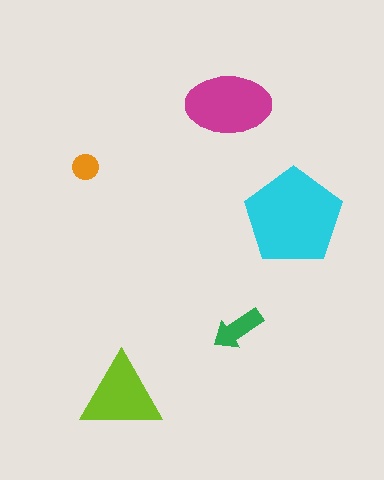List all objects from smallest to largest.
The orange circle, the green arrow, the lime triangle, the magenta ellipse, the cyan pentagon.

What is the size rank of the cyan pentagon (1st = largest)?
1st.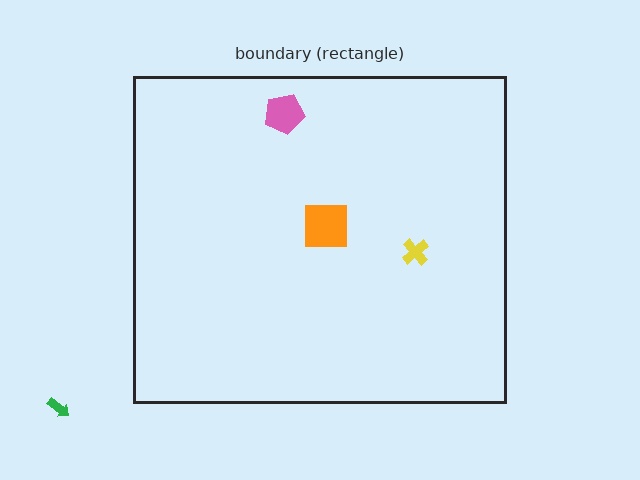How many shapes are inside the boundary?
3 inside, 1 outside.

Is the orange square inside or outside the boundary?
Inside.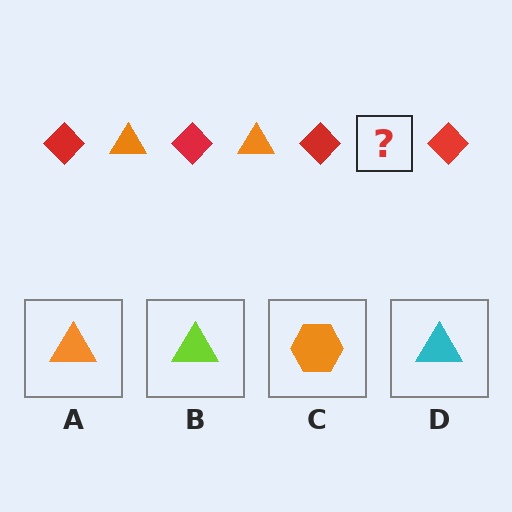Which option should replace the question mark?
Option A.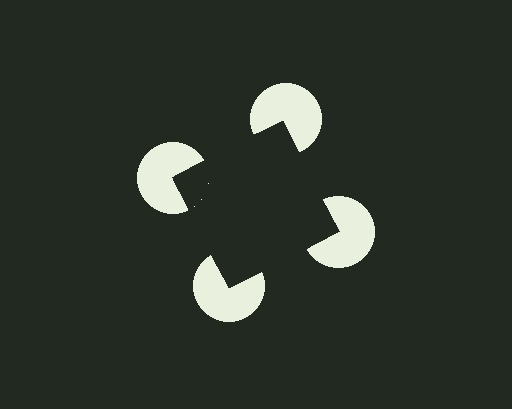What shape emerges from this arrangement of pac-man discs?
An illusory square — its edges are inferred from the aligned wedge cuts in the pac-man discs, not physically drawn.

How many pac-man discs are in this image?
There are 4 — one at each vertex of the illusory square.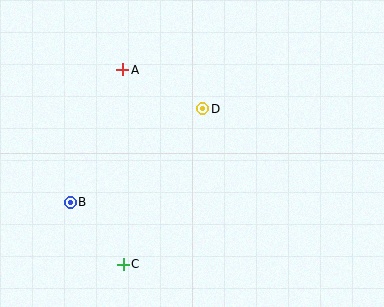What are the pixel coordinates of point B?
Point B is at (70, 202).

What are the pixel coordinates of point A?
Point A is at (123, 70).